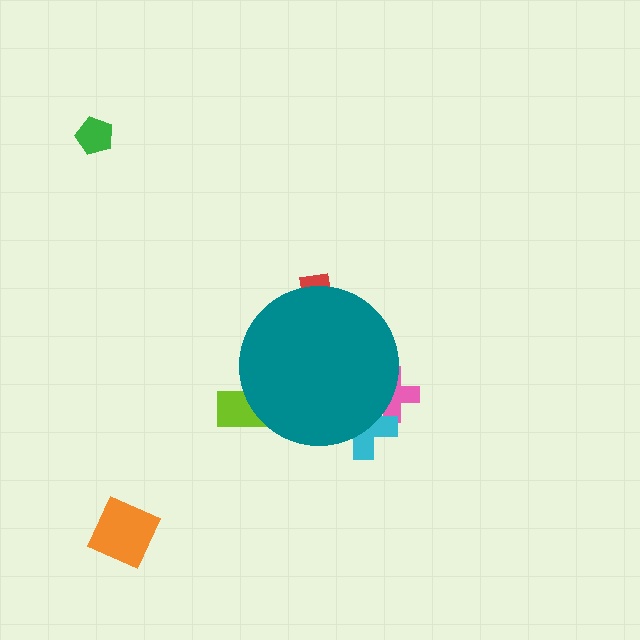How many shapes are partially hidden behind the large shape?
4 shapes are partially hidden.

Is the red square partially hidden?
Yes, the red square is partially hidden behind the teal circle.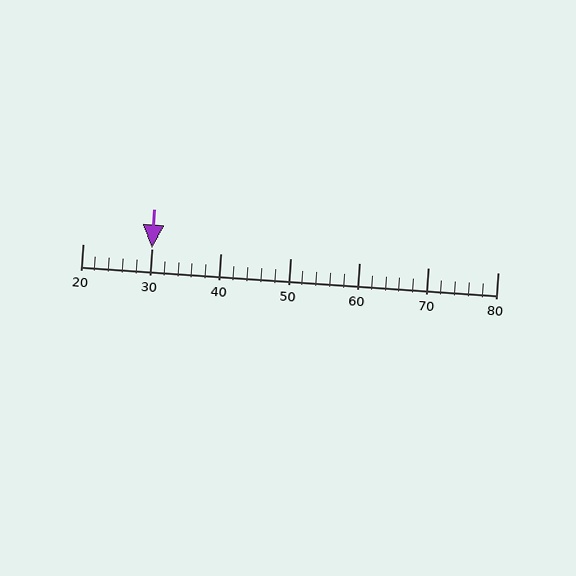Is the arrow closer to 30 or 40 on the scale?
The arrow is closer to 30.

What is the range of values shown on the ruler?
The ruler shows values from 20 to 80.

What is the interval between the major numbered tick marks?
The major tick marks are spaced 10 units apart.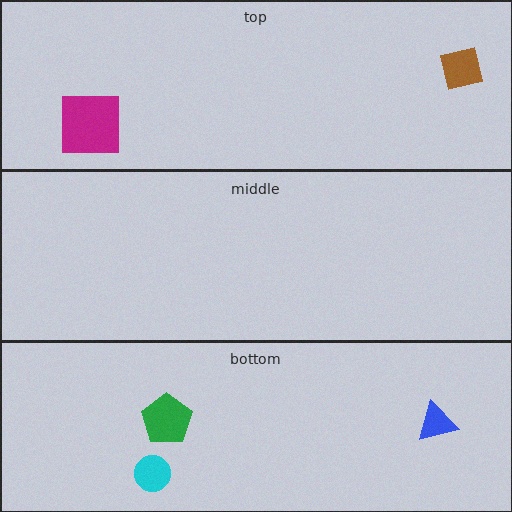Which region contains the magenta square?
The top region.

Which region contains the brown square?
The top region.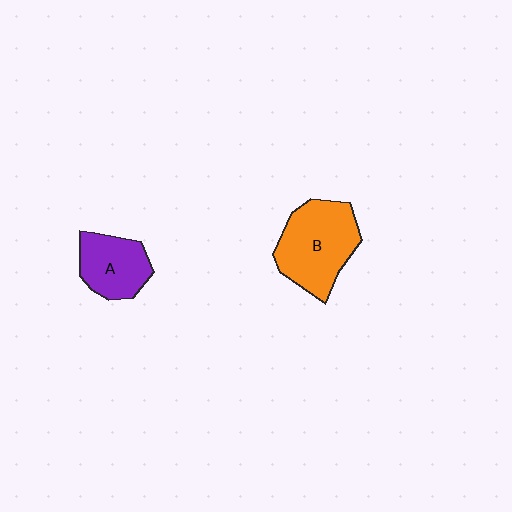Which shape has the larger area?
Shape B (orange).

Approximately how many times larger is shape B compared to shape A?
Approximately 1.5 times.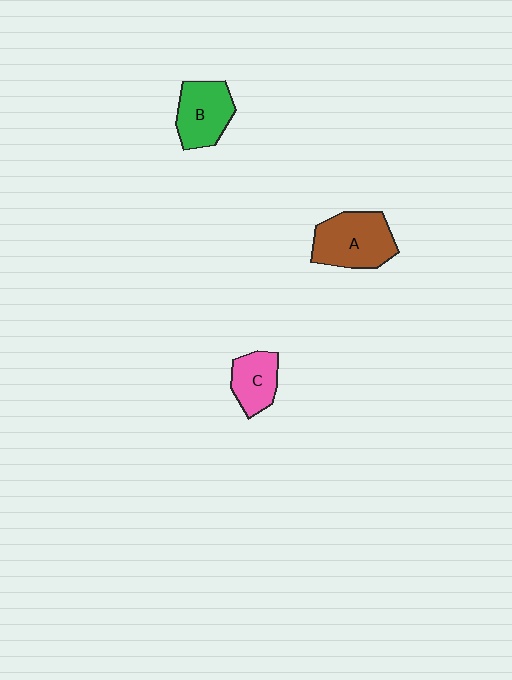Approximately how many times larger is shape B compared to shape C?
Approximately 1.3 times.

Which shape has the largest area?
Shape A (brown).